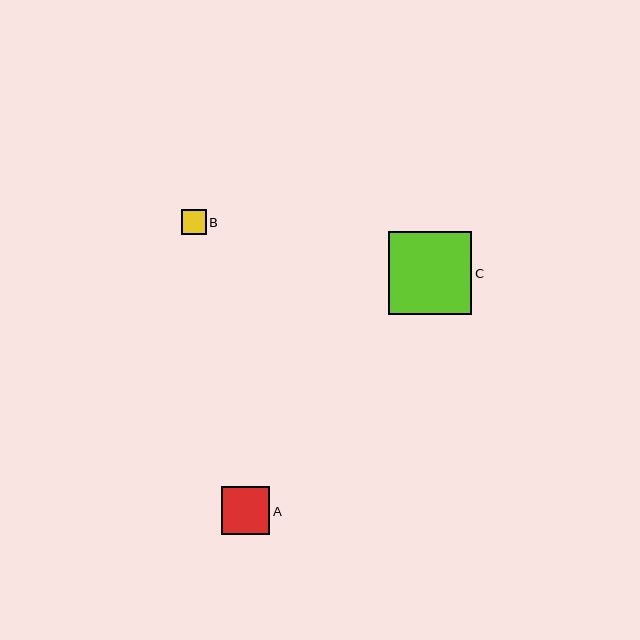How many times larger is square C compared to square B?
Square C is approximately 3.3 times the size of square B.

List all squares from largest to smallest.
From largest to smallest: C, A, B.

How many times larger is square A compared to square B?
Square A is approximately 1.9 times the size of square B.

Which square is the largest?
Square C is the largest with a size of approximately 83 pixels.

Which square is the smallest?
Square B is the smallest with a size of approximately 25 pixels.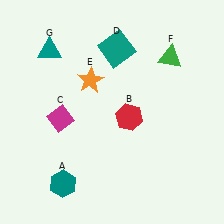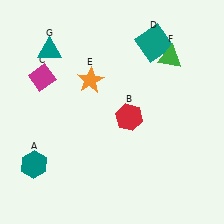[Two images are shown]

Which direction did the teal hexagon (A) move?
The teal hexagon (A) moved left.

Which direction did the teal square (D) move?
The teal square (D) moved right.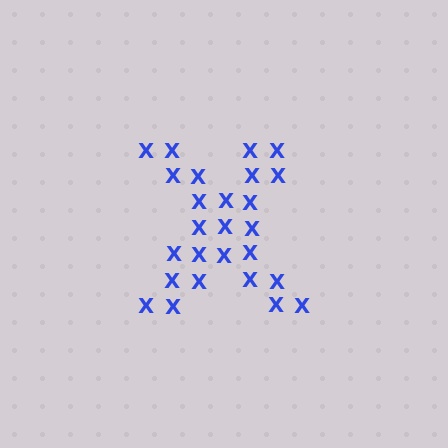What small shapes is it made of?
It is made of small letter X's.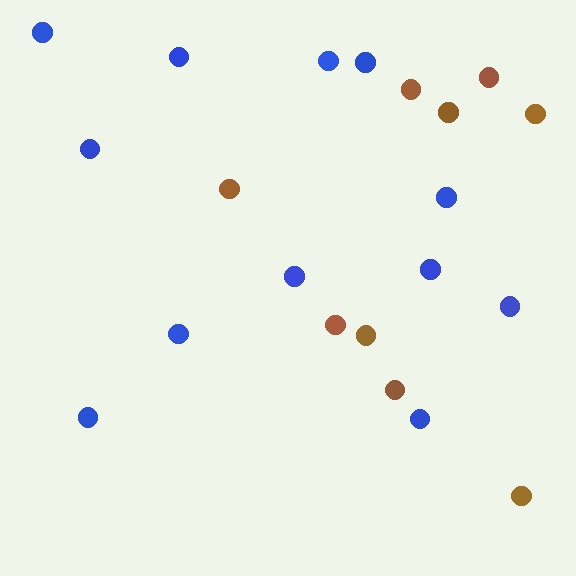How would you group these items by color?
There are 2 groups: one group of brown circles (9) and one group of blue circles (12).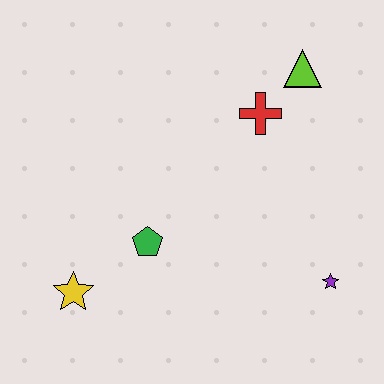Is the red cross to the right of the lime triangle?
No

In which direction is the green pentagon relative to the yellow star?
The green pentagon is to the right of the yellow star.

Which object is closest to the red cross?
The lime triangle is closest to the red cross.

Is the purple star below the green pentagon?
Yes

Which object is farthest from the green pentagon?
The lime triangle is farthest from the green pentagon.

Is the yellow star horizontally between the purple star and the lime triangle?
No